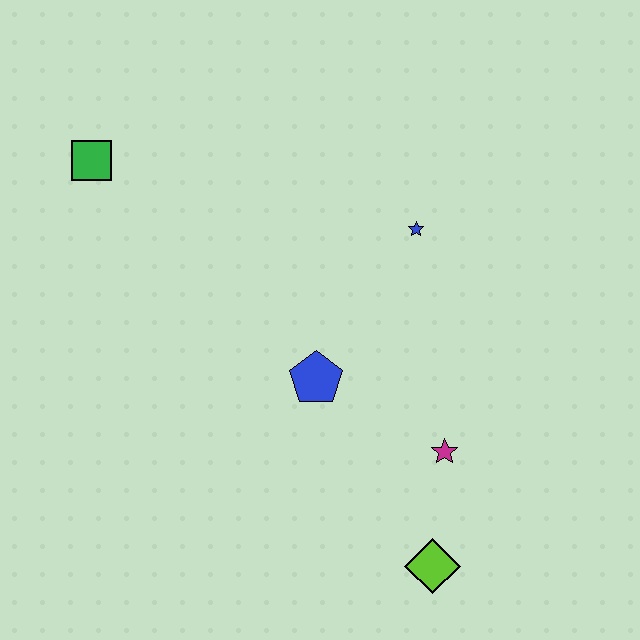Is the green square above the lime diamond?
Yes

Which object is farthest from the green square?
The lime diamond is farthest from the green square.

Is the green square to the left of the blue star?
Yes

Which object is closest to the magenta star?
The lime diamond is closest to the magenta star.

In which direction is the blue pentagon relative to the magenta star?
The blue pentagon is to the left of the magenta star.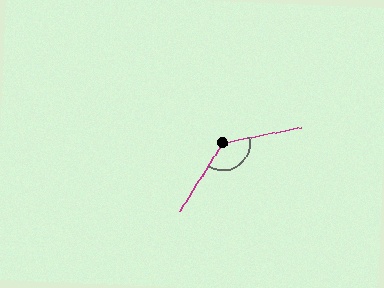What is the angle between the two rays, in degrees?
Approximately 134 degrees.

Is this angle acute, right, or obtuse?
It is obtuse.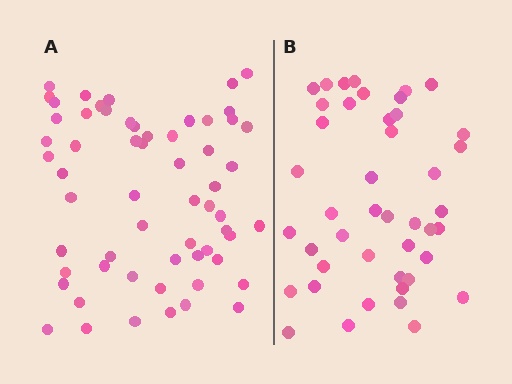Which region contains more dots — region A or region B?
Region A (the left region) has more dots.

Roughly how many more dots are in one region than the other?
Region A has approximately 15 more dots than region B.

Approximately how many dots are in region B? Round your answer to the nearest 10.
About 40 dots. (The exact count is 44, which rounds to 40.)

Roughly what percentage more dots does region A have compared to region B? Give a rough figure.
About 35% more.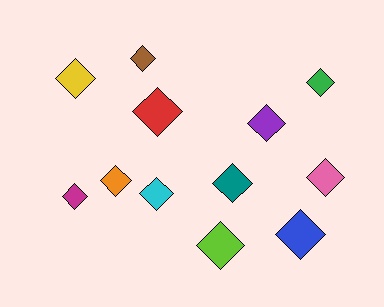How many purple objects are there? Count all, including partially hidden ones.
There is 1 purple object.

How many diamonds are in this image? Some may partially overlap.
There are 12 diamonds.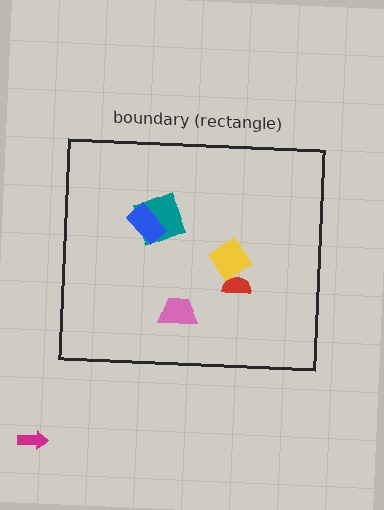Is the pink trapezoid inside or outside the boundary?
Inside.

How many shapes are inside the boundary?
5 inside, 1 outside.